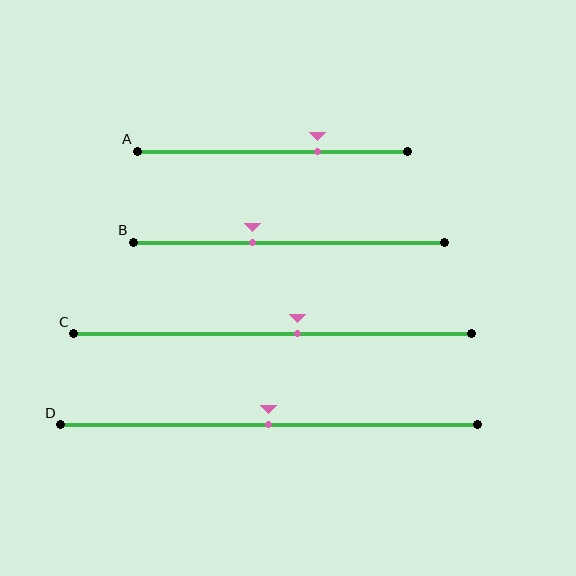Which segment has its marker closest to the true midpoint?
Segment D has its marker closest to the true midpoint.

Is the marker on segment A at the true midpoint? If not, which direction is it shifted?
No, the marker on segment A is shifted to the right by about 17% of the segment length.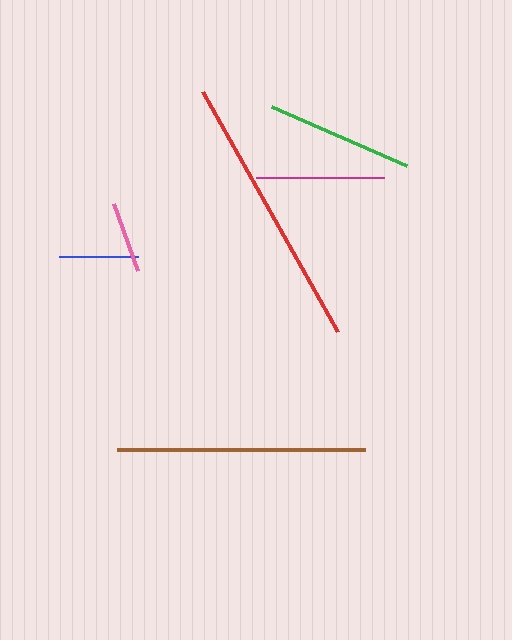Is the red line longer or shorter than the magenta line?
The red line is longer than the magenta line.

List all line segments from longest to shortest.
From longest to shortest: red, brown, green, magenta, blue, pink.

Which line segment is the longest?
The red line is the longest at approximately 276 pixels.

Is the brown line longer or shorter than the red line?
The red line is longer than the brown line.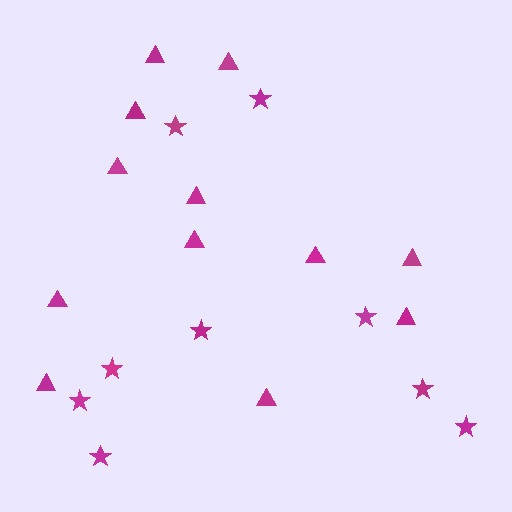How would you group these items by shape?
There are 2 groups: one group of stars (9) and one group of triangles (12).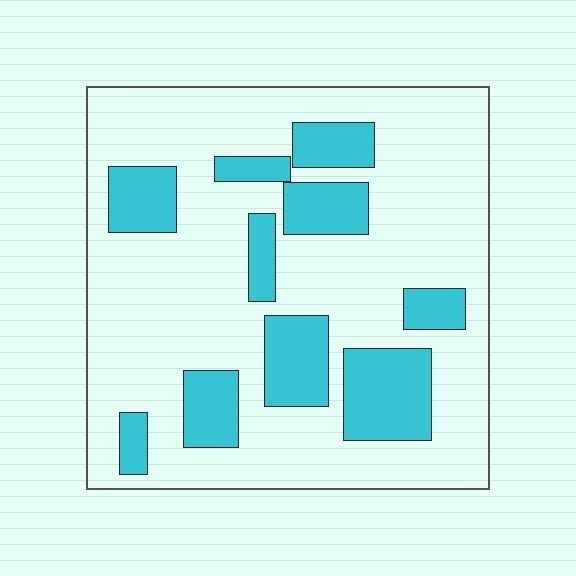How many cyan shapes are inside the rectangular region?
10.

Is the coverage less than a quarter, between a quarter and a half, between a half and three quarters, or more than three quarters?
Less than a quarter.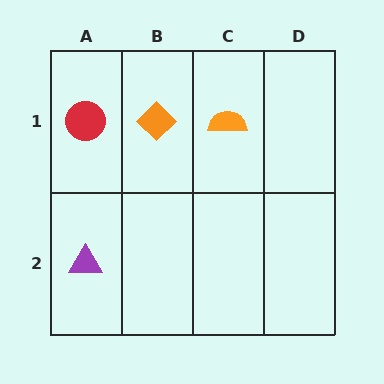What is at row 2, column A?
A purple triangle.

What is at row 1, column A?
A red circle.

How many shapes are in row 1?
3 shapes.